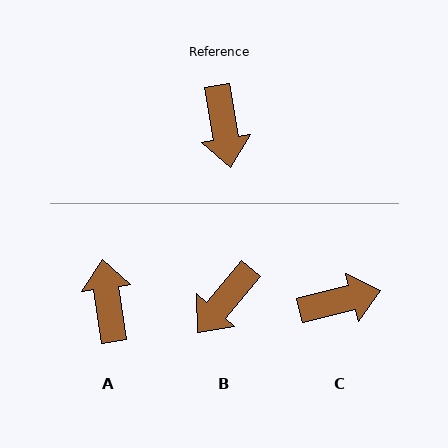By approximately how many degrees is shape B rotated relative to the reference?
Approximately 50 degrees clockwise.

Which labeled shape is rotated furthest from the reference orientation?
A, about 178 degrees away.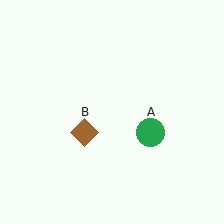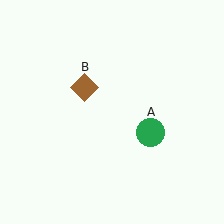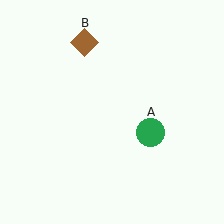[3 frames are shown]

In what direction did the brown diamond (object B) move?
The brown diamond (object B) moved up.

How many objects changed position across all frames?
1 object changed position: brown diamond (object B).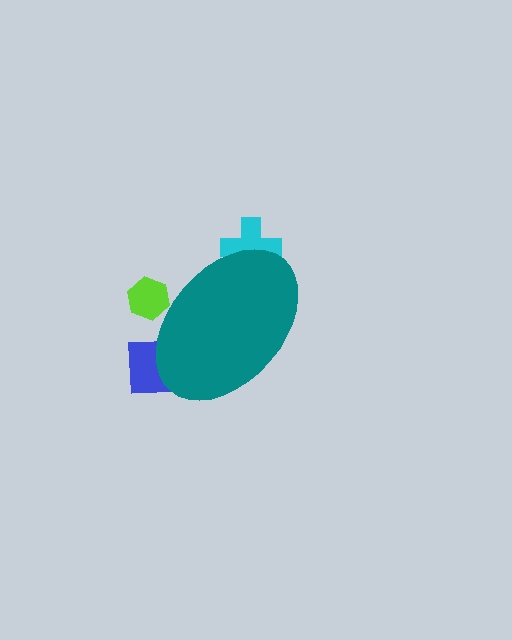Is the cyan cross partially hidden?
Yes, the cyan cross is partially hidden behind the teal ellipse.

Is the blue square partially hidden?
Yes, the blue square is partially hidden behind the teal ellipse.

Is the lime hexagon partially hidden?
Yes, the lime hexagon is partially hidden behind the teal ellipse.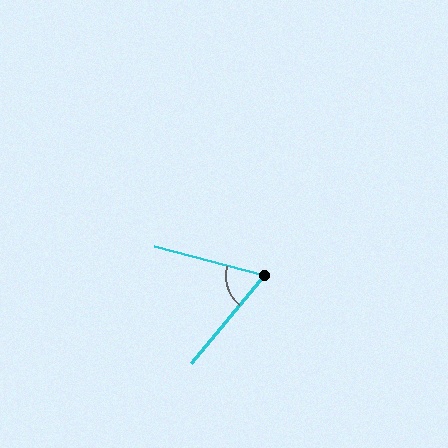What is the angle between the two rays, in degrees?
Approximately 65 degrees.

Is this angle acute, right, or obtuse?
It is acute.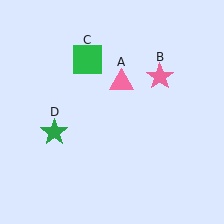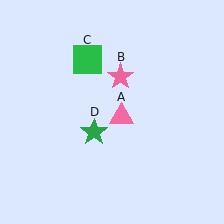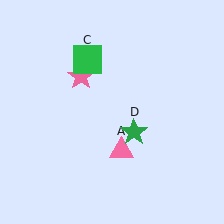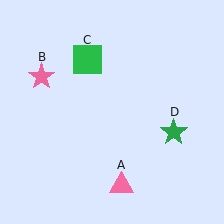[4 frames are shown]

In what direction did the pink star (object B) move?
The pink star (object B) moved left.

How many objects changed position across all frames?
3 objects changed position: pink triangle (object A), pink star (object B), green star (object D).